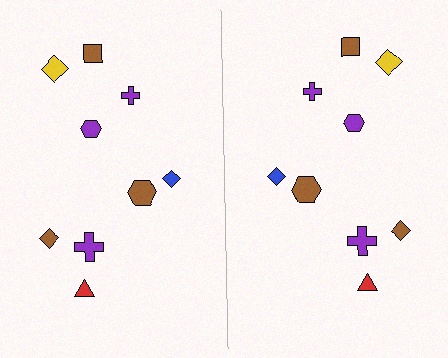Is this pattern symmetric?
Yes, this pattern has bilateral (reflection) symmetry.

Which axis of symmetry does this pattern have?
The pattern has a vertical axis of symmetry running through the center of the image.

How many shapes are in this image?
There are 18 shapes in this image.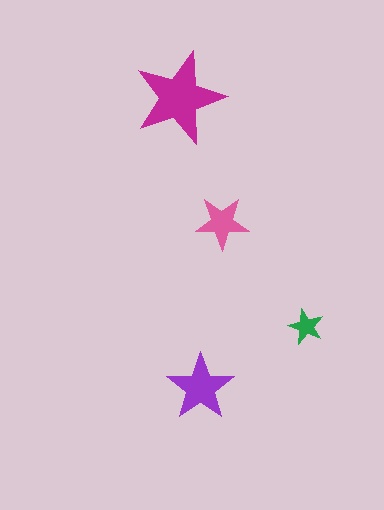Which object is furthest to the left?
The magenta star is leftmost.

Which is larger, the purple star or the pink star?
The purple one.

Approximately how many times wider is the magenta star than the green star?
About 2.5 times wider.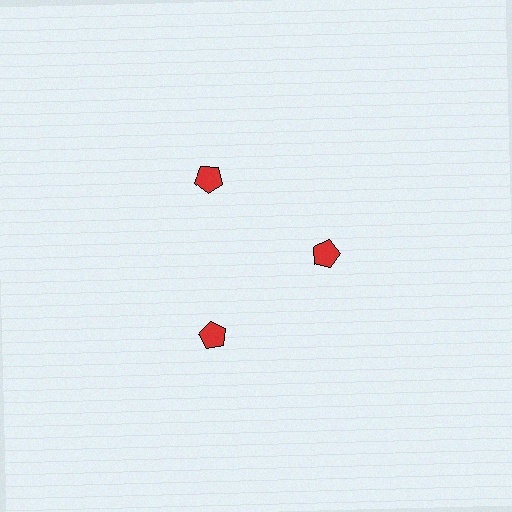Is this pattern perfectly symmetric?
No. The 3 red pentagons are arranged in a ring, but one element near the 3 o'clock position is pulled inward toward the center, breaking the 3-fold rotational symmetry.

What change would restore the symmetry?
The symmetry would be restored by moving it outward, back onto the ring so that all 3 pentagons sit at equal angles and equal distance from the center.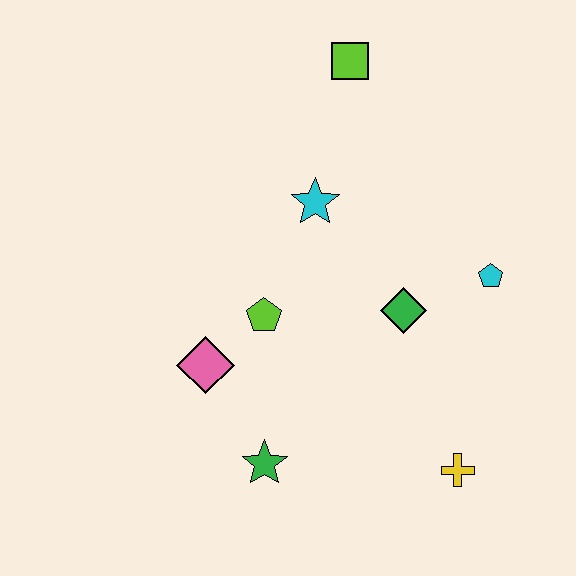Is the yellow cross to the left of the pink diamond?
No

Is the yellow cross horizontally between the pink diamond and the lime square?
No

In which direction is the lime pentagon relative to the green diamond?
The lime pentagon is to the left of the green diamond.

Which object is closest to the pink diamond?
The lime pentagon is closest to the pink diamond.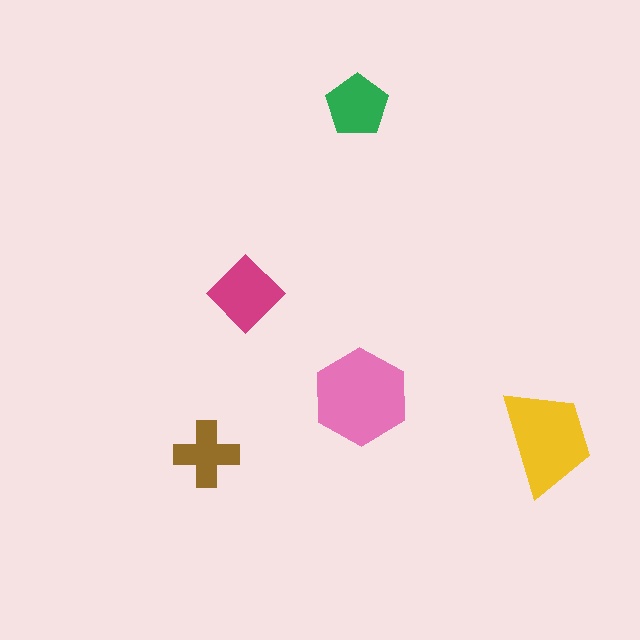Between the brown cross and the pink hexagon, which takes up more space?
The pink hexagon.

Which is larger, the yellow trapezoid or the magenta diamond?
The yellow trapezoid.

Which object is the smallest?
The brown cross.